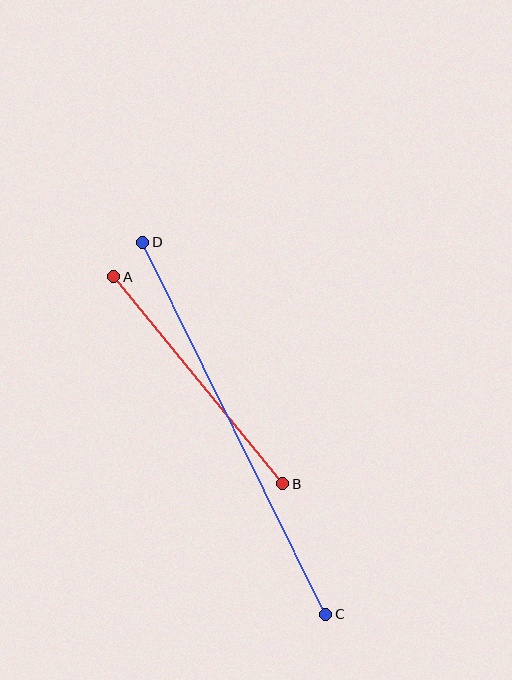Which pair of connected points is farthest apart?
Points C and D are farthest apart.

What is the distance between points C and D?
The distance is approximately 415 pixels.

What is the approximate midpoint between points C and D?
The midpoint is at approximately (234, 428) pixels.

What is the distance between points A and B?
The distance is approximately 267 pixels.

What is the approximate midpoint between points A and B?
The midpoint is at approximately (198, 380) pixels.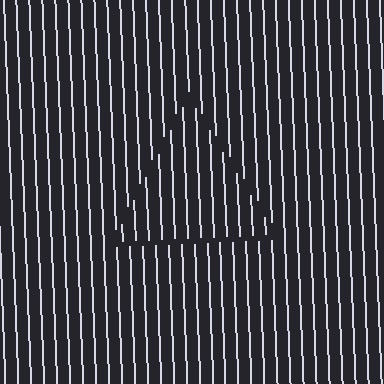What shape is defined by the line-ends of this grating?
An illusory triangle. The interior of the shape contains the same grating, shifted by half a period — the contour is defined by the phase discontinuity where line-ends from the inner and outer gratings abut.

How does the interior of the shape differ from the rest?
The interior of the shape contains the same grating, shifted by half a period — the contour is defined by the phase discontinuity where line-ends from the inner and outer gratings abut.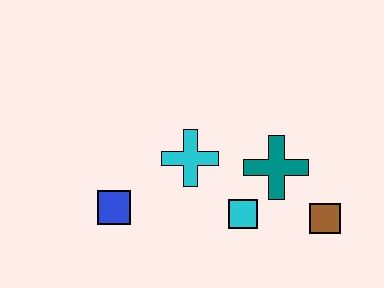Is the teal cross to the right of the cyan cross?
Yes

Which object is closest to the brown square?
The teal cross is closest to the brown square.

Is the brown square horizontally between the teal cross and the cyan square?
No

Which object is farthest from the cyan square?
The blue square is farthest from the cyan square.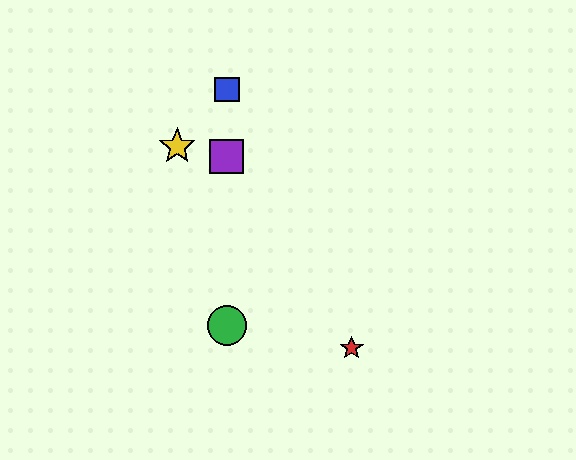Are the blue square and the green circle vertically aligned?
Yes, both are at x≈227.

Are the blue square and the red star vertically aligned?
No, the blue square is at x≈227 and the red star is at x≈352.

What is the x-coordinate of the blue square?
The blue square is at x≈227.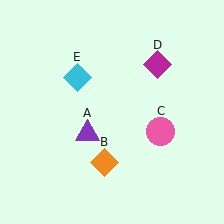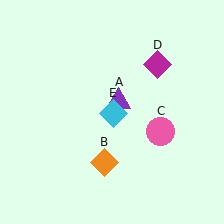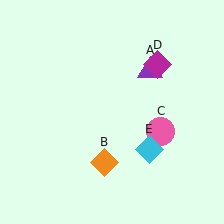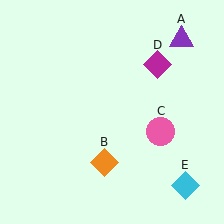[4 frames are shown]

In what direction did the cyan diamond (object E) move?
The cyan diamond (object E) moved down and to the right.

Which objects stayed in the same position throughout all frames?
Orange diamond (object B) and pink circle (object C) and magenta diamond (object D) remained stationary.